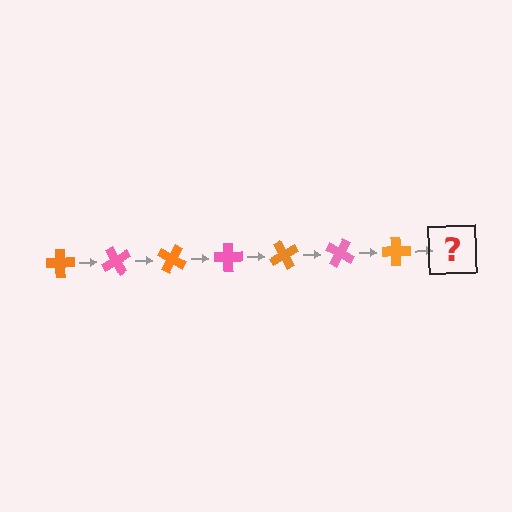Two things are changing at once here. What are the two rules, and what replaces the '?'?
The two rules are that it rotates 60 degrees each step and the color cycles through orange and pink. The '?' should be a pink cross, rotated 420 degrees from the start.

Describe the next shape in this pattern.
It should be a pink cross, rotated 420 degrees from the start.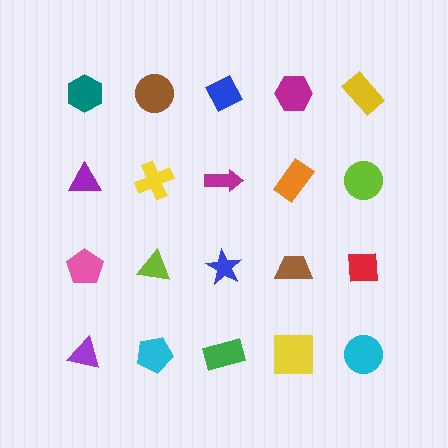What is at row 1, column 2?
A brown circle.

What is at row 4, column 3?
A green rectangle.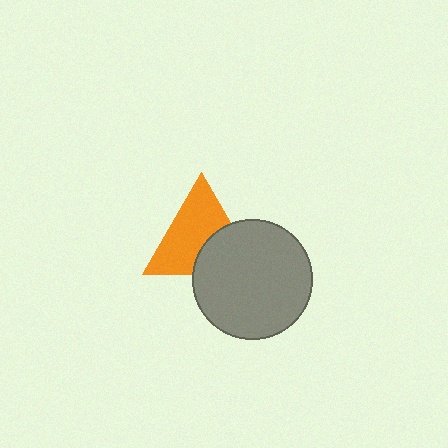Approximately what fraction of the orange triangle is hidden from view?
Roughly 36% of the orange triangle is hidden behind the gray circle.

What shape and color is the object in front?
The object in front is a gray circle.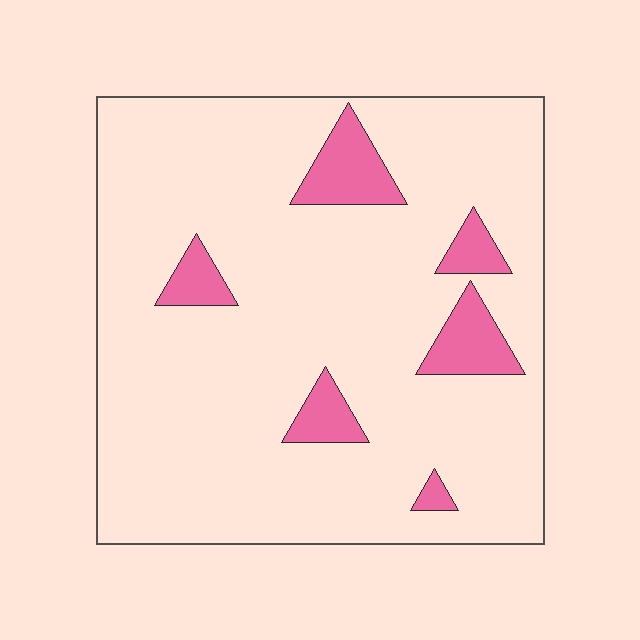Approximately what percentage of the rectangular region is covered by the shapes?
Approximately 10%.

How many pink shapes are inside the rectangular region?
6.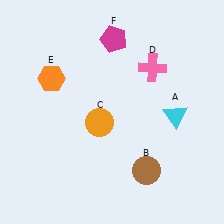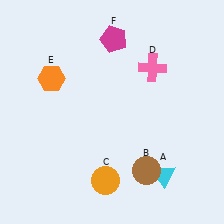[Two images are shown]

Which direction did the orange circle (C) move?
The orange circle (C) moved down.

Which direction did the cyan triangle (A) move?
The cyan triangle (A) moved down.